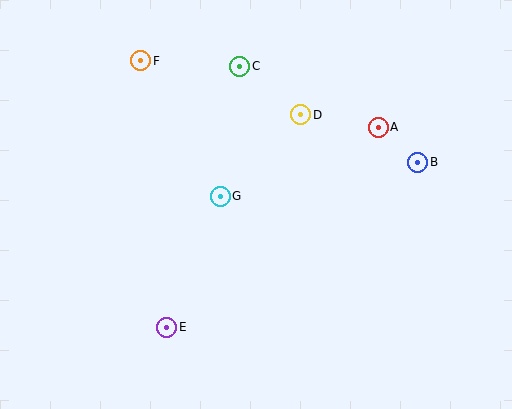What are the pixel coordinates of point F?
Point F is at (141, 61).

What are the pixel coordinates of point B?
Point B is at (418, 162).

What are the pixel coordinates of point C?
Point C is at (240, 66).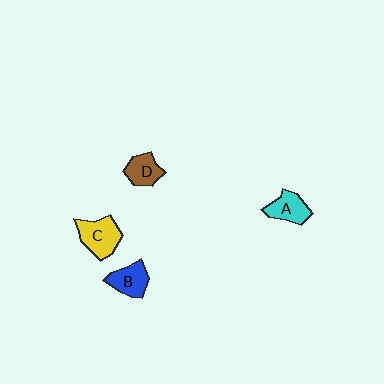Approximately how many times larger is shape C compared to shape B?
Approximately 1.3 times.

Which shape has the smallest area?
Shape D (brown).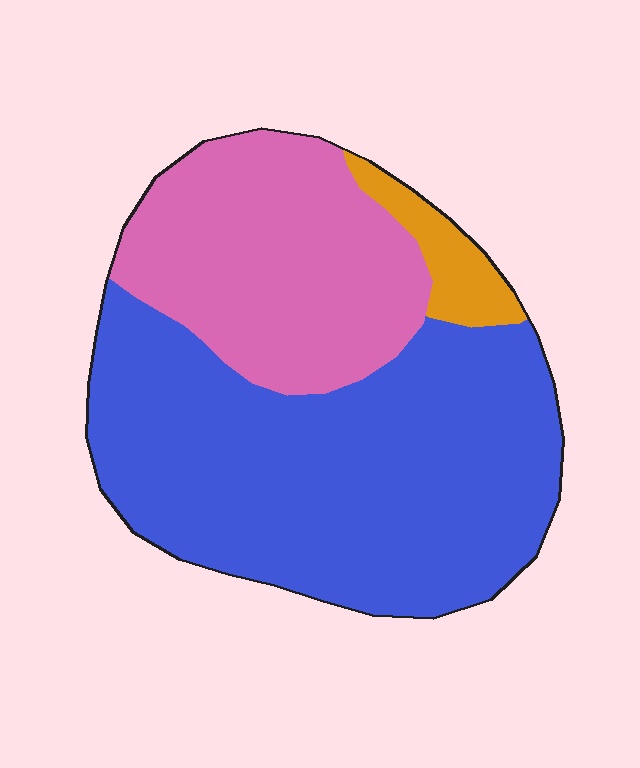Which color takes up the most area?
Blue, at roughly 60%.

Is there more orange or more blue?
Blue.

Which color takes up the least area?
Orange, at roughly 5%.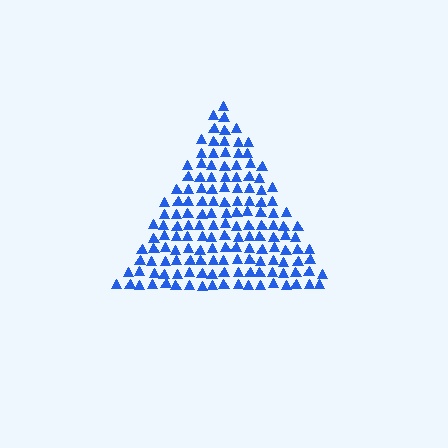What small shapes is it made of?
It is made of small triangles.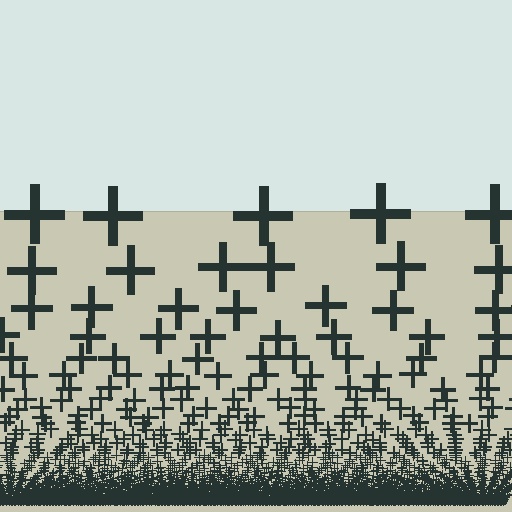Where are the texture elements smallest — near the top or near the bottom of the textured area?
Near the bottom.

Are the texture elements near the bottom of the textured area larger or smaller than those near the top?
Smaller. The gradient is inverted — elements near the bottom are smaller and denser.